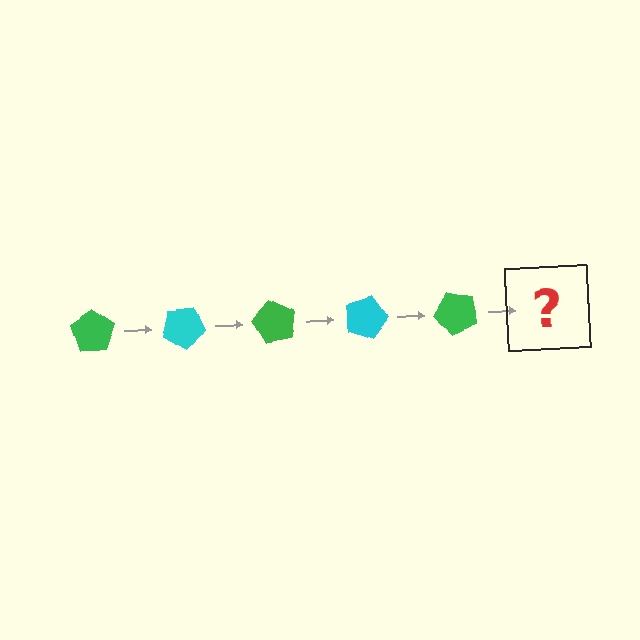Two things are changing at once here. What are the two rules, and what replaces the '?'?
The two rules are that it rotates 30 degrees each step and the color cycles through green and cyan. The '?' should be a cyan pentagon, rotated 150 degrees from the start.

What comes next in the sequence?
The next element should be a cyan pentagon, rotated 150 degrees from the start.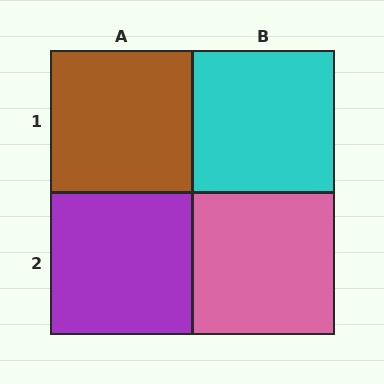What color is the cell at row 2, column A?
Purple.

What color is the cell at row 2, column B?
Pink.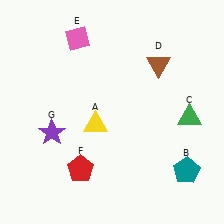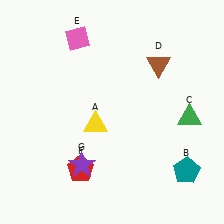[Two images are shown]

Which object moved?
The purple star (G) moved down.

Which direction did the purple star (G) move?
The purple star (G) moved down.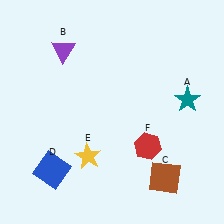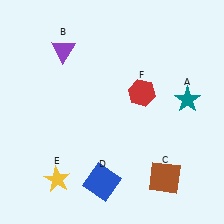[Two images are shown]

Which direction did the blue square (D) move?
The blue square (D) moved right.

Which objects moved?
The objects that moved are: the blue square (D), the yellow star (E), the red hexagon (F).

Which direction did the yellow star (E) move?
The yellow star (E) moved left.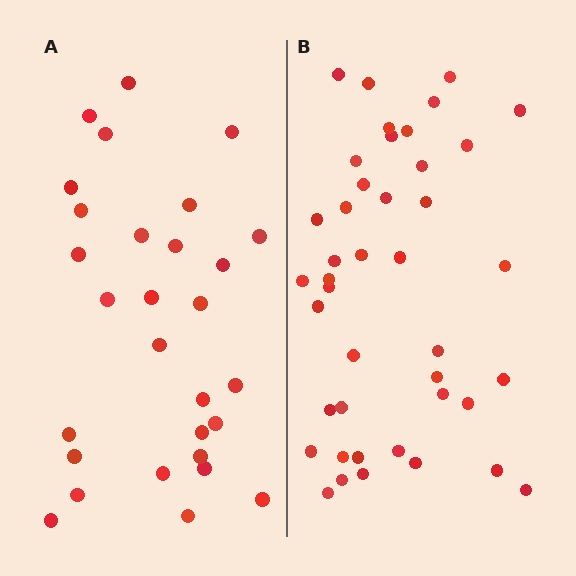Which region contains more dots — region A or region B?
Region B (the right region) has more dots.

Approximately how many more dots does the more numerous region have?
Region B has approximately 15 more dots than region A.